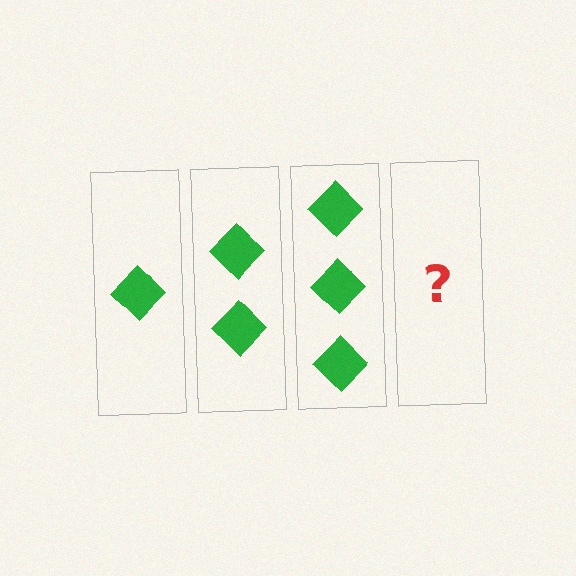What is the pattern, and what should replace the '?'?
The pattern is that each step adds one more diamond. The '?' should be 4 diamonds.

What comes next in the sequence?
The next element should be 4 diamonds.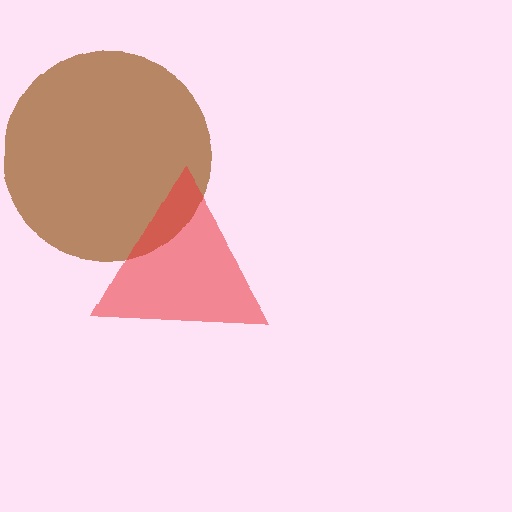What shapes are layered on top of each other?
The layered shapes are: a brown circle, a red triangle.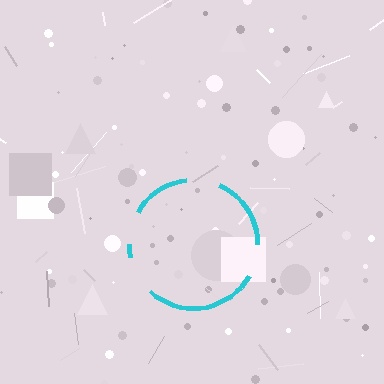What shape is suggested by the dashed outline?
The dashed outline suggests a circle.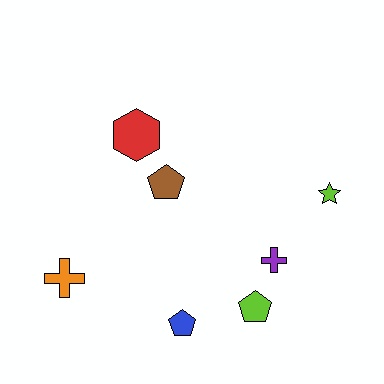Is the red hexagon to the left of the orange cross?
No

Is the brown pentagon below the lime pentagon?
No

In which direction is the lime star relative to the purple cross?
The lime star is above the purple cross.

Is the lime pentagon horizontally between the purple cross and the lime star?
No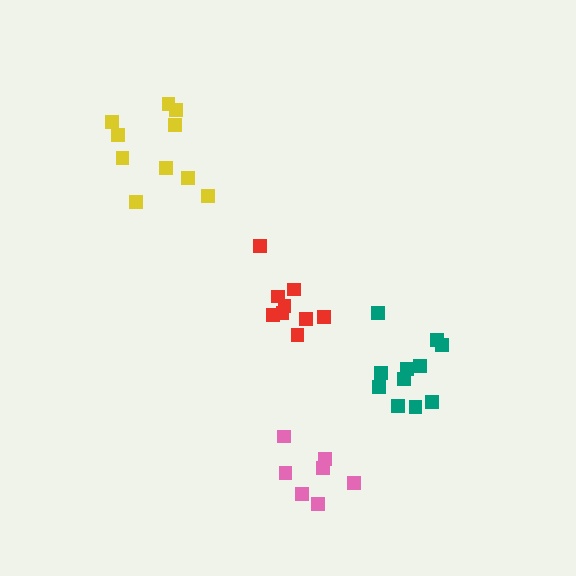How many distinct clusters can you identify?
There are 4 distinct clusters.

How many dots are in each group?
Group 1: 9 dots, Group 2: 7 dots, Group 3: 11 dots, Group 4: 10 dots (37 total).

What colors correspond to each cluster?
The clusters are colored: red, pink, teal, yellow.